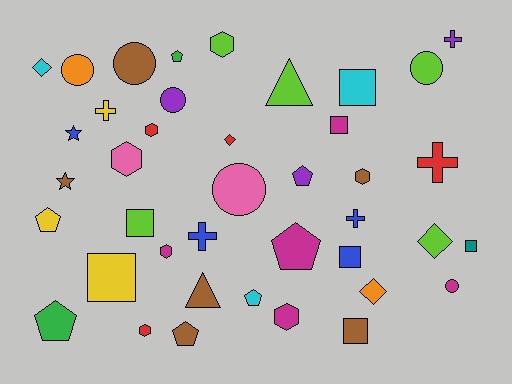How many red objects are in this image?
There are 4 red objects.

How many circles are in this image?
There are 6 circles.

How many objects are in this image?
There are 40 objects.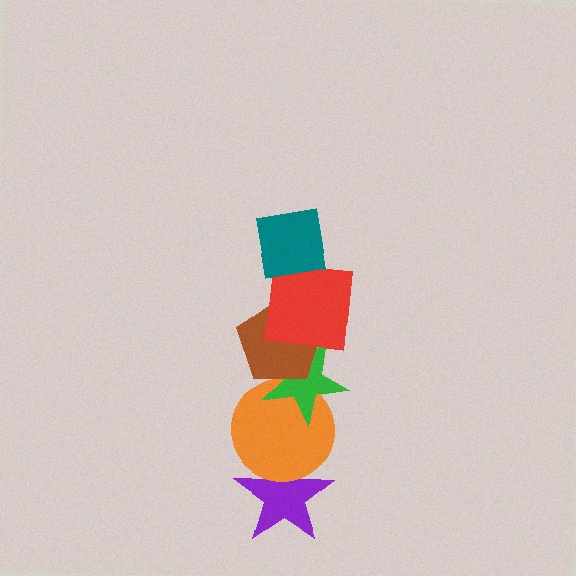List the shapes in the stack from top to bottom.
From top to bottom: the teal square, the red square, the brown pentagon, the green star, the orange circle, the purple star.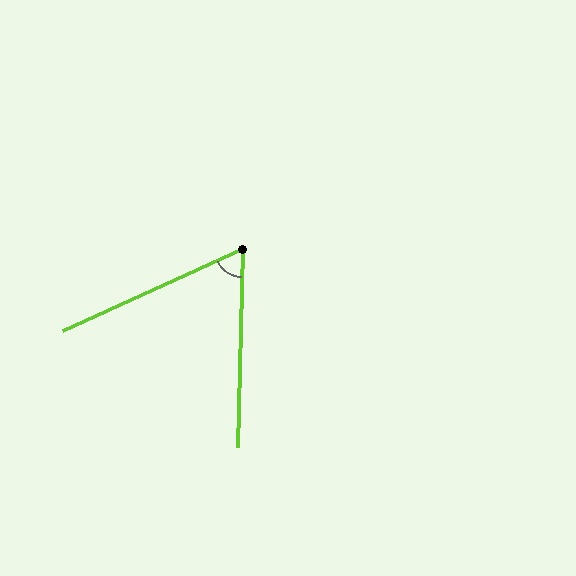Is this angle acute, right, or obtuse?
It is acute.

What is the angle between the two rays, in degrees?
Approximately 64 degrees.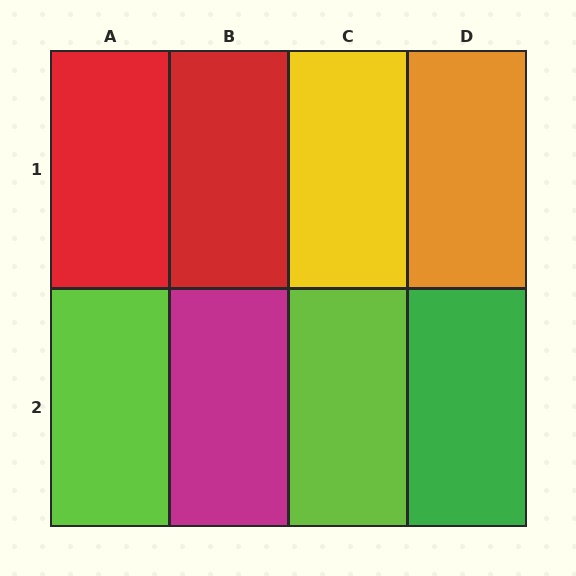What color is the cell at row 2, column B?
Magenta.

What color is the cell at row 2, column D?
Green.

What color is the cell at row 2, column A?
Lime.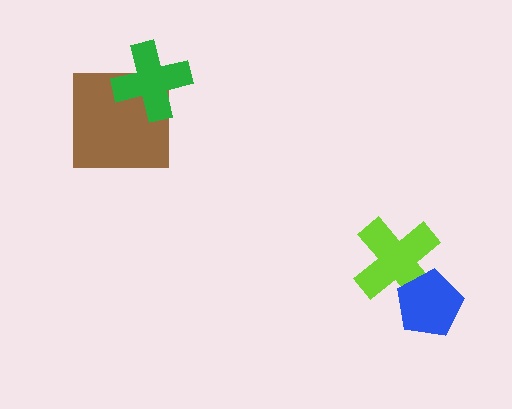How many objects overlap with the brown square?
1 object overlaps with the brown square.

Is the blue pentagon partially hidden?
No, no other shape covers it.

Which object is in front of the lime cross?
The blue pentagon is in front of the lime cross.